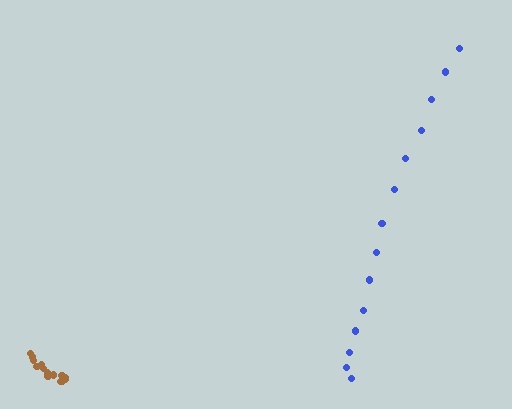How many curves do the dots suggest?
There are 2 distinct paths.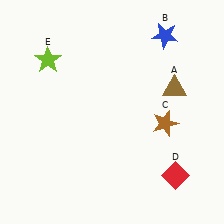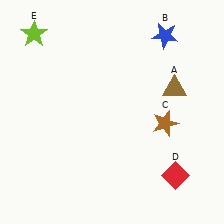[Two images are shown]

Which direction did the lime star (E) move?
The lime star (E) moved up.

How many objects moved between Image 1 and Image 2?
1 object moved between the two images.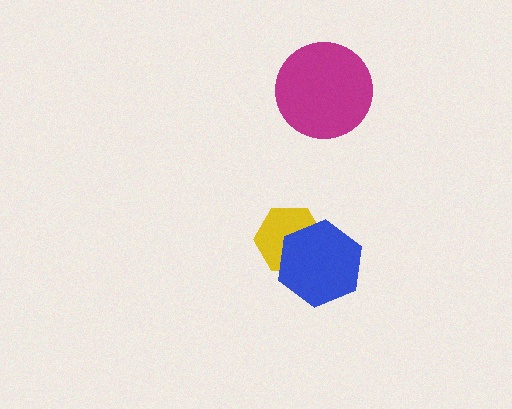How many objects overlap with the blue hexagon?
1 object overlaps with the blue hexagon.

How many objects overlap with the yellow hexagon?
1 object overlaps with the yellow hexagon.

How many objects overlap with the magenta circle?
0 objects overlap with the magenta circle.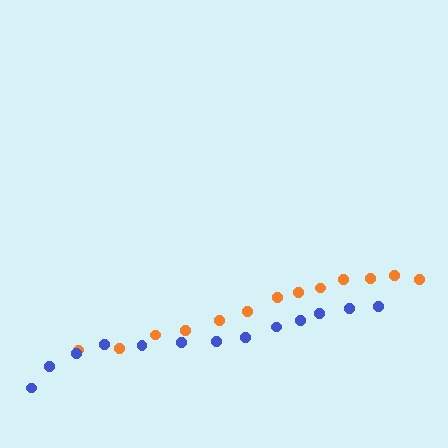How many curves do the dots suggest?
There are 2 distinct paths.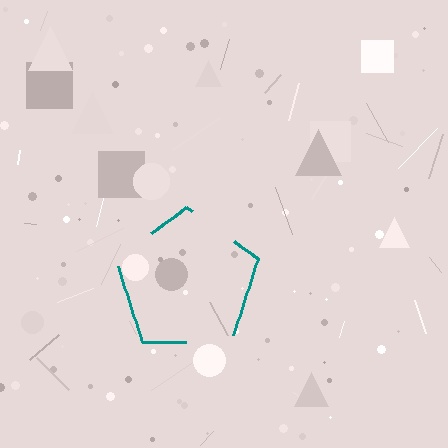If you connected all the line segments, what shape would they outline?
They would outline a pentagon.